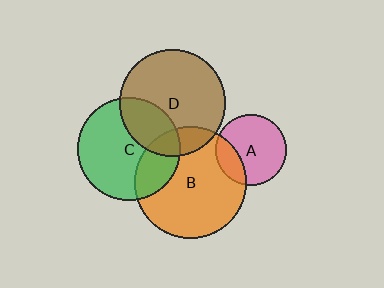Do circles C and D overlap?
Yes.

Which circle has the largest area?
Circle B (orange).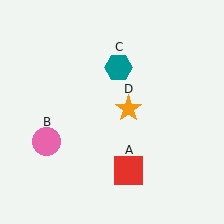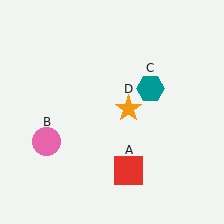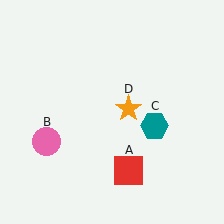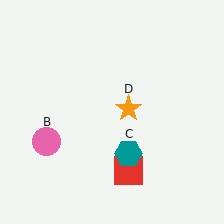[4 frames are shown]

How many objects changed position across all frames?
1 object changed position: teal hexagon (object C).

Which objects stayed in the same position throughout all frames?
Red square (object A) and pink circle (object B) and orange star (object D) remained stationary.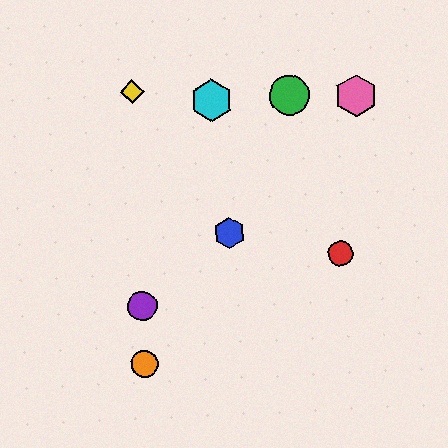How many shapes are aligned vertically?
3 shapes (the yellow diamond, the purple circle, the orange circle) are aligned vertically.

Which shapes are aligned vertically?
The yellow diamond, the purple circle, the orange circle are aligned vertically.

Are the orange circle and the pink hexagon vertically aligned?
No, the orange circle is at x≈145 and the pink hexagon is at x≈356.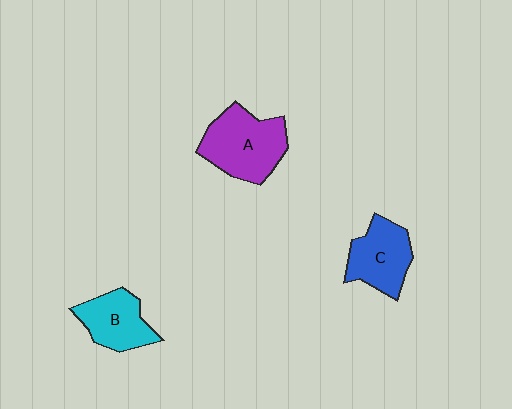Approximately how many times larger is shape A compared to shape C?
Approximately 1.3 times.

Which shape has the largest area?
Shape A (purple).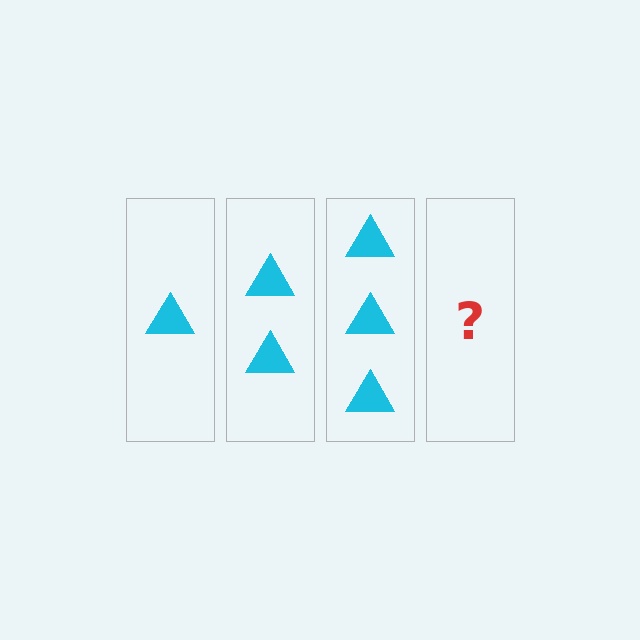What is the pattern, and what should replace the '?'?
The pattern is that each step adds one more triangle. The '?' should be 4 triangles.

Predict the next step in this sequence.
The next step is 4 triangles.